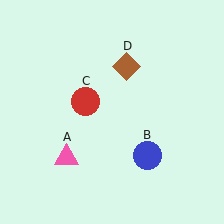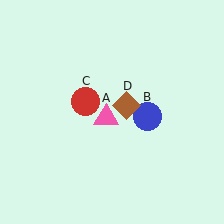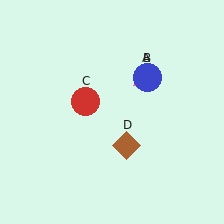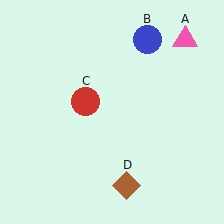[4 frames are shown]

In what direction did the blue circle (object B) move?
The blue circle (object B) moved up.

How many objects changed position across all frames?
3 objects changed position: pink triangle (object A), blue circle (object B), brown diamond (object D).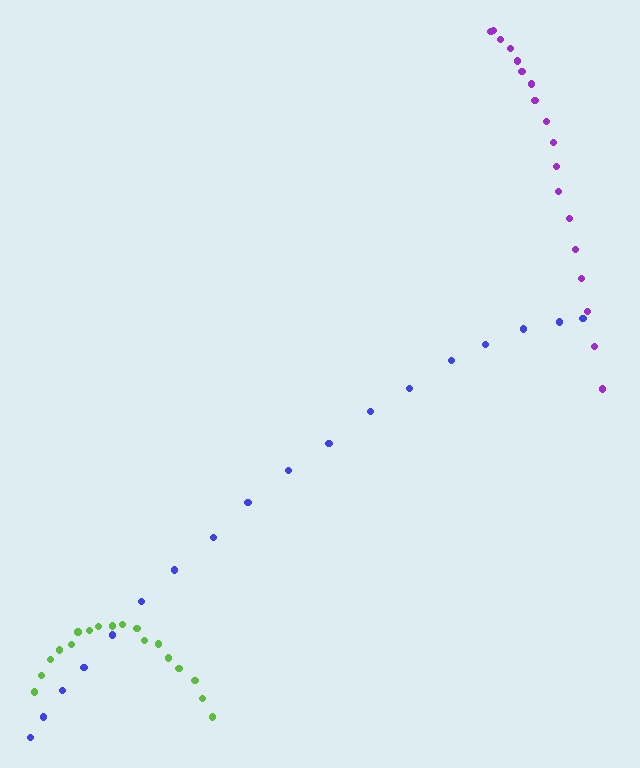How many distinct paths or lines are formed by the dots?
There are 3 distinct paths.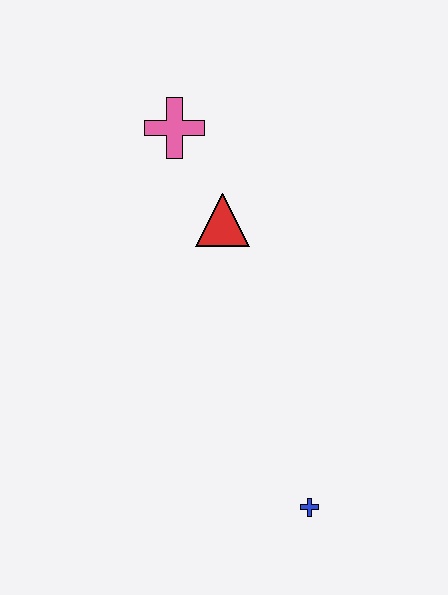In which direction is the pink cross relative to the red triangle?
The pink cross is above the red triangle.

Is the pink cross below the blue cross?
No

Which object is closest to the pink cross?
The red triangle is closest to the pink cross.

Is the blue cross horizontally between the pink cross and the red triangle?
No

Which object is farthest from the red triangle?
The blue cross is farthest from the red triangle.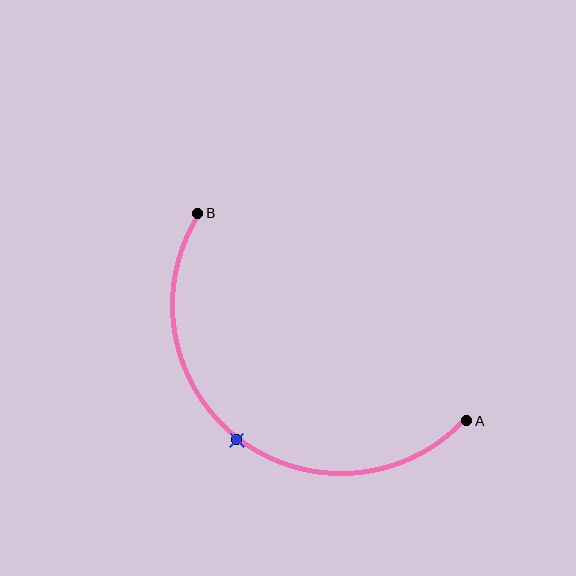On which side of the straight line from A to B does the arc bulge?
The arc bulges below and to the left of the straight line connecting A and B.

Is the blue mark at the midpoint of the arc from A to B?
Yes. The blue mark lies on the arc at equal arc-length from both A and B — it is the arc midpoint.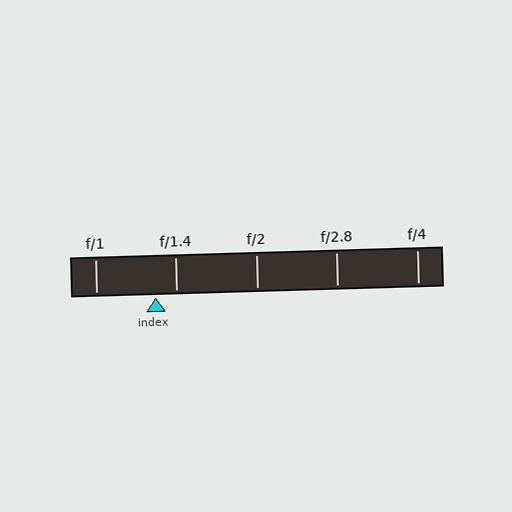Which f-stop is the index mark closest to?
The index mark is closest to f/1.4.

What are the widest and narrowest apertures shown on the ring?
The widest aperture shown is f/1 and the narrowest is f/4.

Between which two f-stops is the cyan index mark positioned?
The index mark is between f/1 and f/1.4.